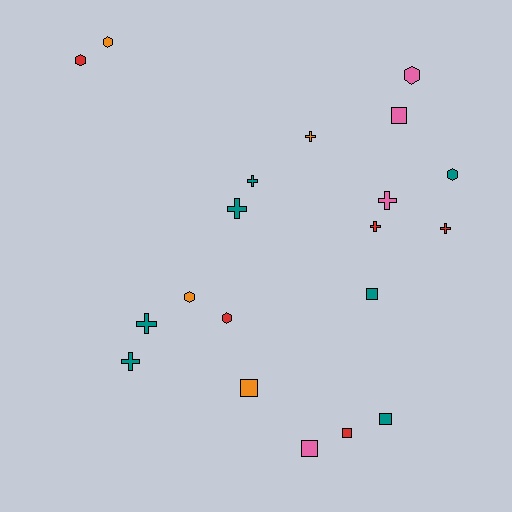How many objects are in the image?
There are 20 objects.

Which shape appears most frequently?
Cross, with 8 objects.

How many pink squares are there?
There are 2 pink squares.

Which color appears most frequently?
Teal, with 7 objects.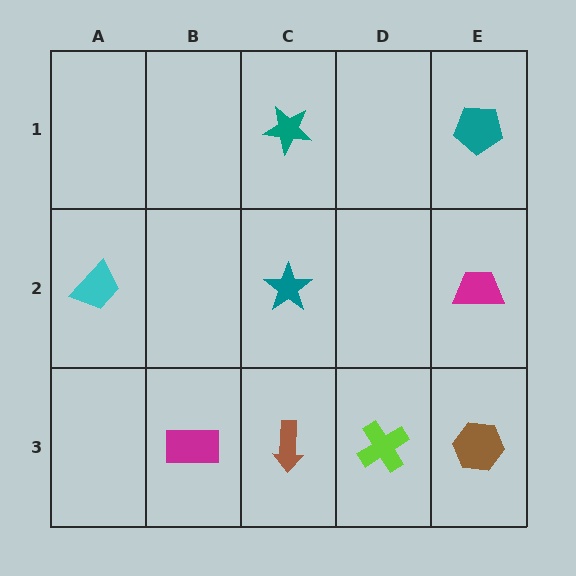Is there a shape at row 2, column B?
No, that cell is empty.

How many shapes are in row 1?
2 shapes.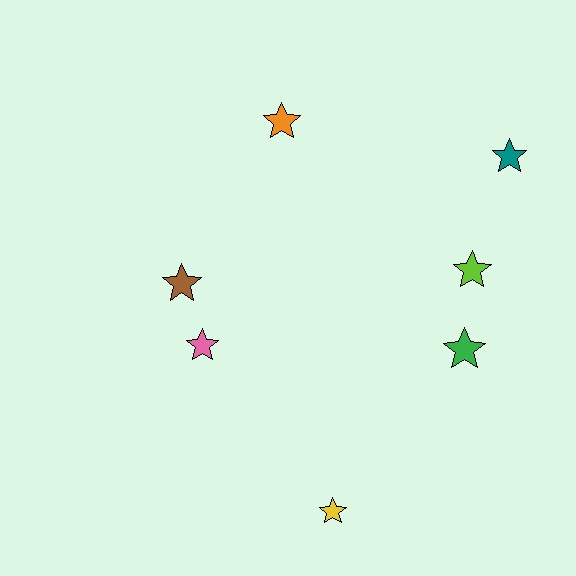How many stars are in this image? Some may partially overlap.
There are 7 stars.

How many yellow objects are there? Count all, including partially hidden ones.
There is 1 yellow object.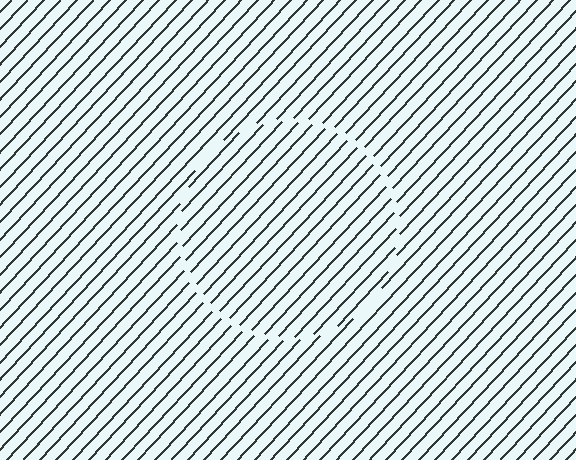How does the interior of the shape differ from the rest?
The interior of the shape contains the same grating, shifted by half a period — the contour is defined by the phase discontinuity where line-ends from the inner and outer gratings abut.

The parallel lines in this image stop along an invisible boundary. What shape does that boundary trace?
An illusory circle. The interior of the shape contains the same grating, shifted by half a period — the contour is defined by the phase discontinuity where line-ends from the inner and outer gratings abut.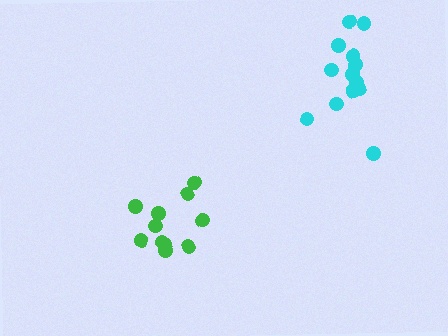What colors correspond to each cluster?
The clusters are colored: green, cyan.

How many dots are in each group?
Group 1: 11 dots, Group 2: 13 dots (24 total).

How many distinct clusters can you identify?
There are 2 distinct clusters.